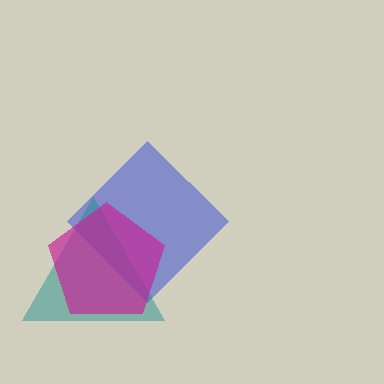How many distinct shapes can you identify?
There are 3 distinct shapes: a blue diamond, a teal triangle, a magenta pentagon.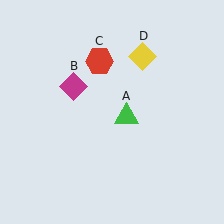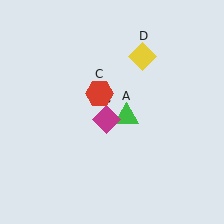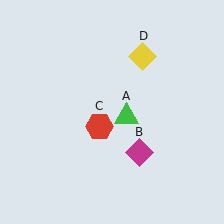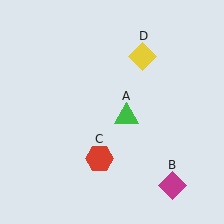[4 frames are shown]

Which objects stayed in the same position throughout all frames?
Green triangle (object A) and yellow diamond (object D) remained stationary.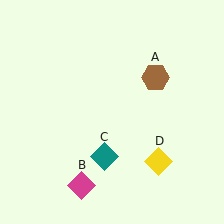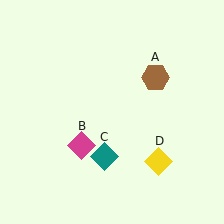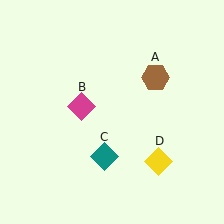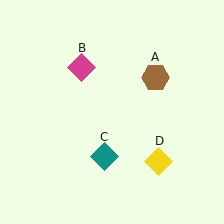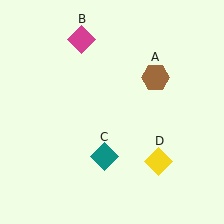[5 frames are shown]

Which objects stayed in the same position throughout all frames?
Brown hexagon (object A) and teal diamond (object C) and yellow diamond (object D) remained stationary.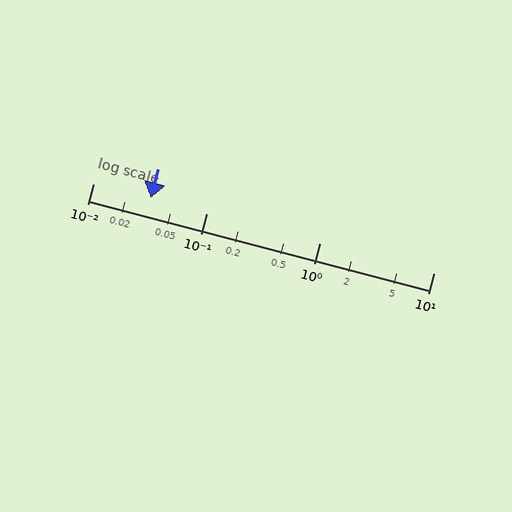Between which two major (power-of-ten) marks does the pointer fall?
The pointer is between 0.01 and 0.1.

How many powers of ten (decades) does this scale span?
The scale spans 3 decades, from 0.01 to 10.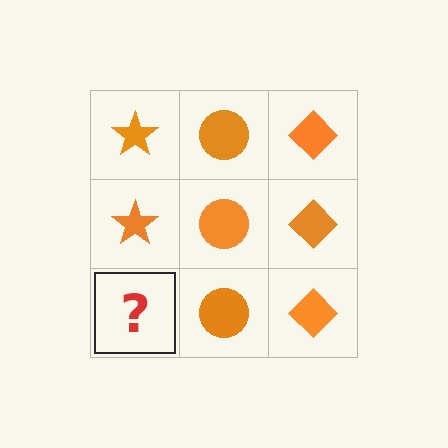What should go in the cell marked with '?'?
The missing cell should contain an orange star.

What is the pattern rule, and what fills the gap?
The rule is that each column has a consistent shape. The gap should be filled with an orange star.